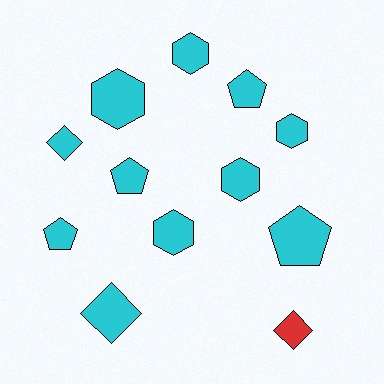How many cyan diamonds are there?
There are 2 cyan diamonds.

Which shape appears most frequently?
Hexagon, with 5 objects.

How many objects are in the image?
There are 12 objects.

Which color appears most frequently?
Cyan, with 11 objects.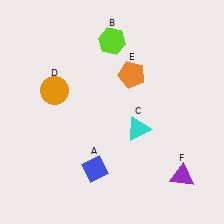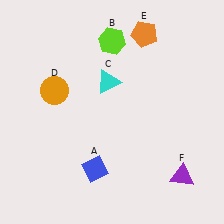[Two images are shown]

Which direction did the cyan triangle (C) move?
The cyan triangle (C) moved up.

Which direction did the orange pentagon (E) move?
The orange pentagon (E) moved up.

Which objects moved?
The objects that moved are: the cyan triangle (C), the orange pentagon (E).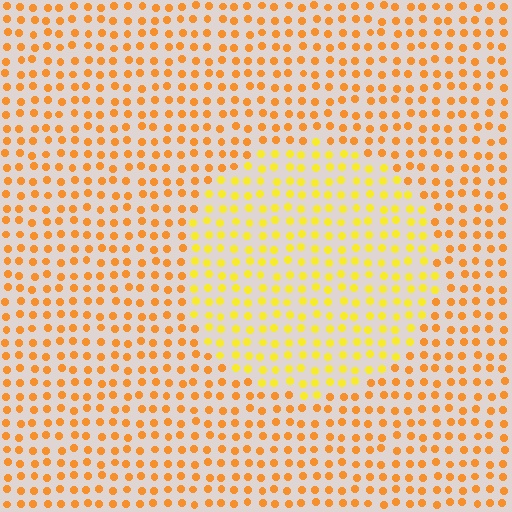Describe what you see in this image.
The image is filled with small orange elements in a uniform arrangement. A circle-shaped region is visible where the elements are tinted to a slightly different hue, forming a subtle color boundary.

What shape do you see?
I see a circle.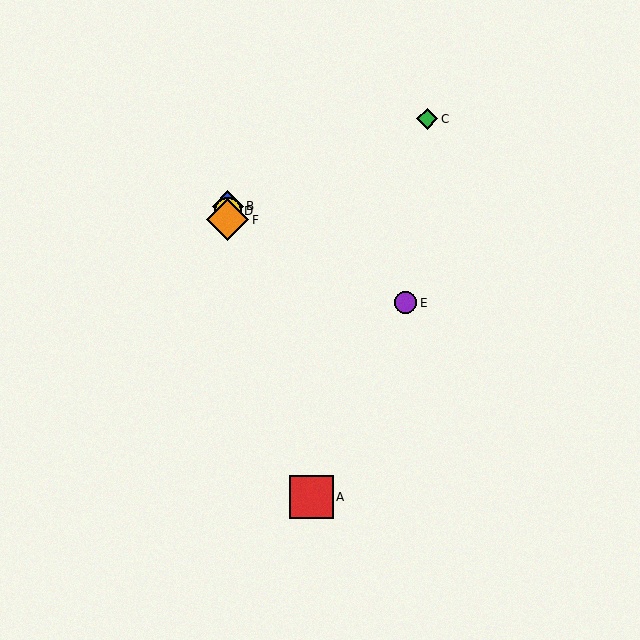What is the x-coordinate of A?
Object A is at x≈311.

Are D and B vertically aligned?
Yes, both are at x≈228.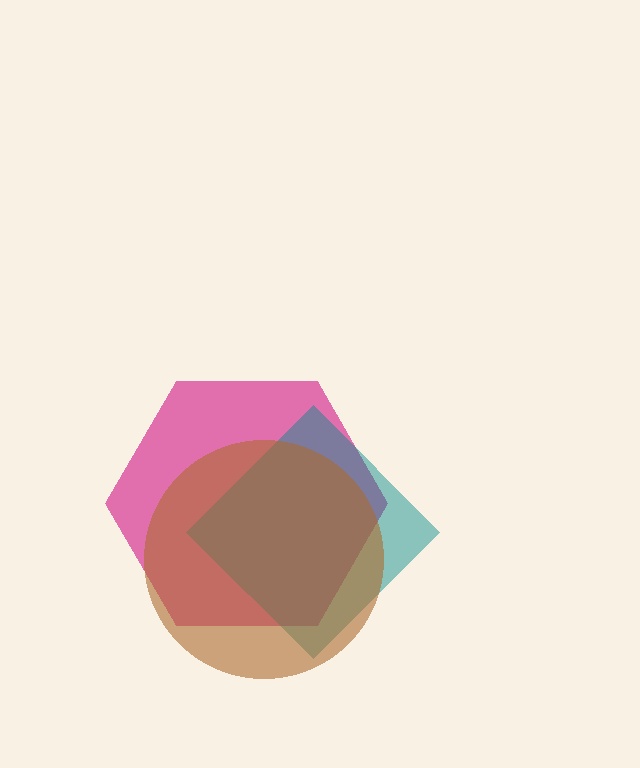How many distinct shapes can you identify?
There are 3 distinct shapes: a magenta hexagon, a teal diamond, a brown circle.